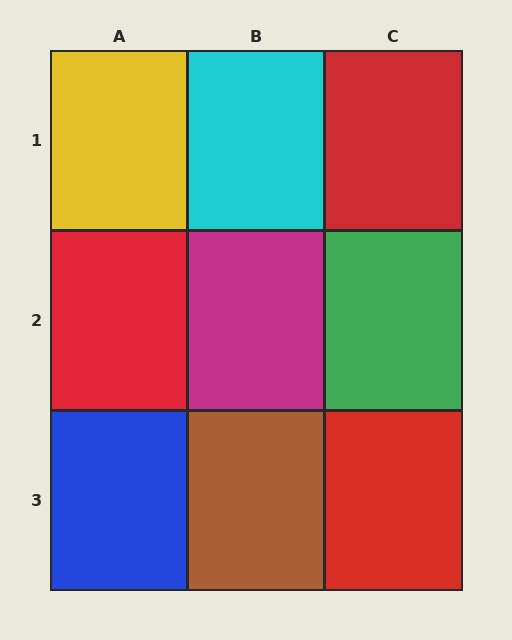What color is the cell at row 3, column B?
Brown.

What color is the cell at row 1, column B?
Cyan.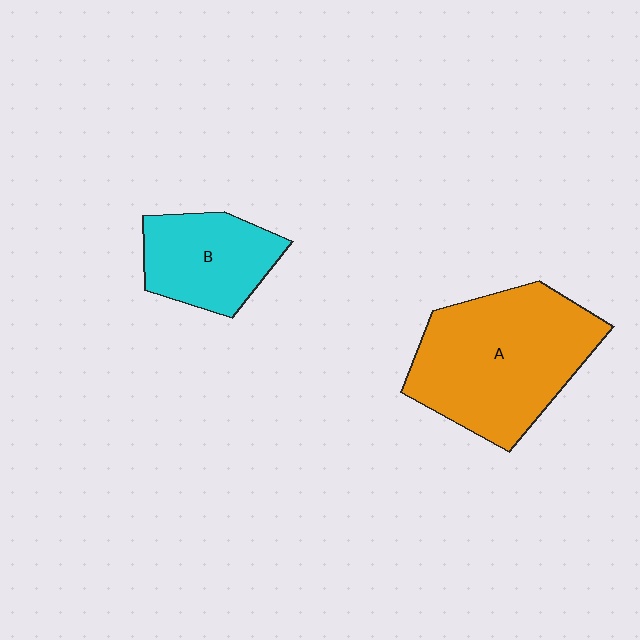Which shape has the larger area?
Shape A (orange).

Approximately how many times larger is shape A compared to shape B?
Approximately 1.9 times.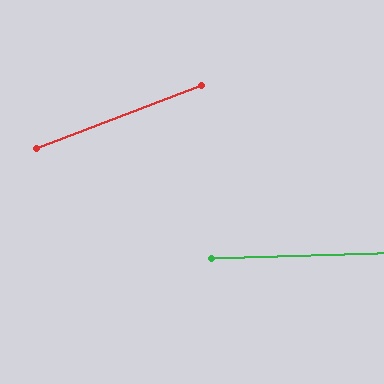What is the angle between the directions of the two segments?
Approximately 19 degrees.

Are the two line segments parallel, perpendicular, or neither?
Neither parallel nor perpendicular — they differ by about 19°.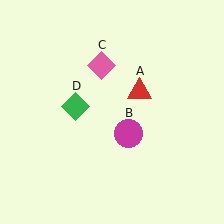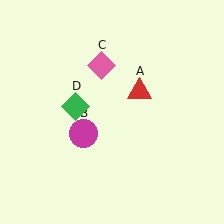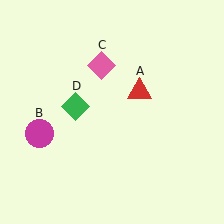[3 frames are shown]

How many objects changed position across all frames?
1 object changed position: magenta circle (object B).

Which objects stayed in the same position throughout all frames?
Red triangle (object A) and pink diamond (object C) and green diamond (object D) remained stationary.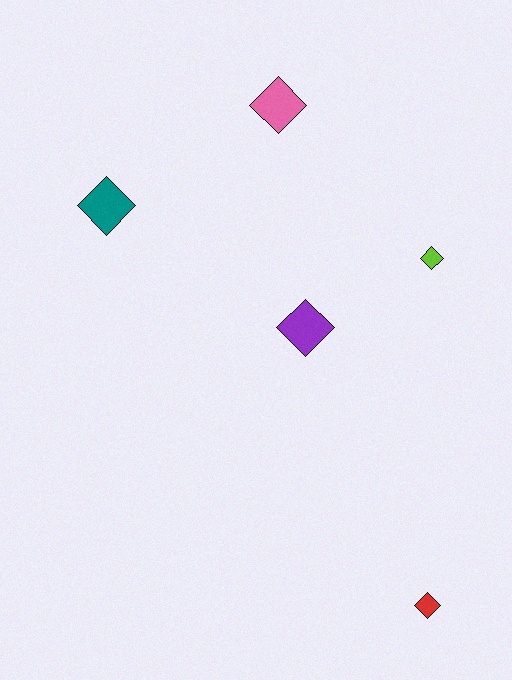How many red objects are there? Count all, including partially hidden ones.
There is 1 red object.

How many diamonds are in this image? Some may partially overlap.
There are 5 diamonds.